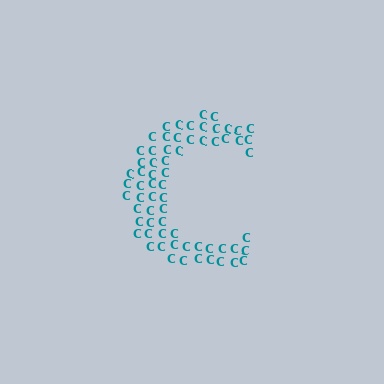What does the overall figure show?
The overall figure shows the letter C.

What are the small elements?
The small elements are letter C's.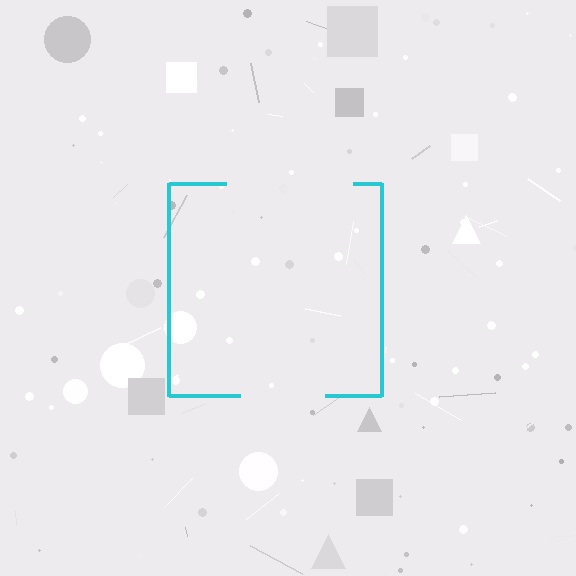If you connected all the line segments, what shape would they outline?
They would outline a square.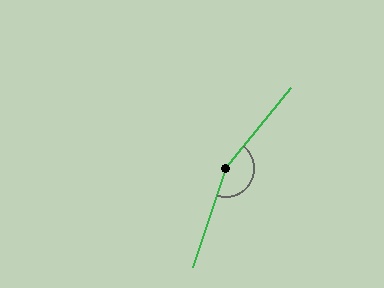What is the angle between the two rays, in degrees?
Approximately 159 degrees.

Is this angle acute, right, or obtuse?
It is obtuse.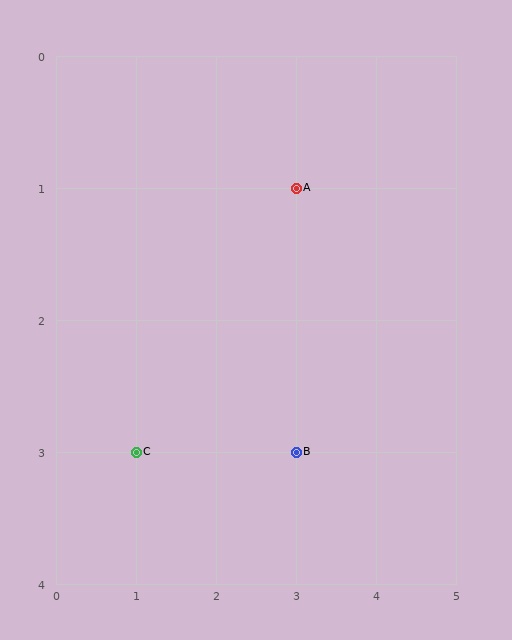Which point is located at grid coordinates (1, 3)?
Point C is at (1, 3).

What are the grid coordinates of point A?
Point A is at grid coordinates (3, 1).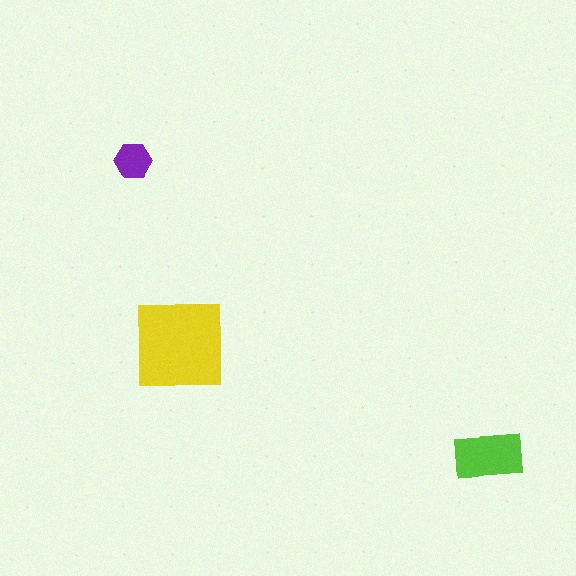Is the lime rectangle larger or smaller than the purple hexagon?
Larger.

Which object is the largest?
The yellow square.